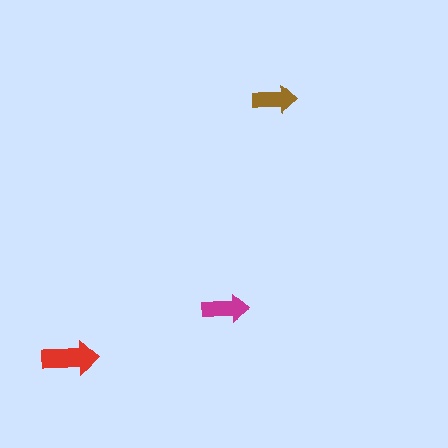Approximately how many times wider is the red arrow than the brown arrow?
About 1.5 times wider.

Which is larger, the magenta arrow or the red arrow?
The red one.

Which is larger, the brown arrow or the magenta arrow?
The magenta one.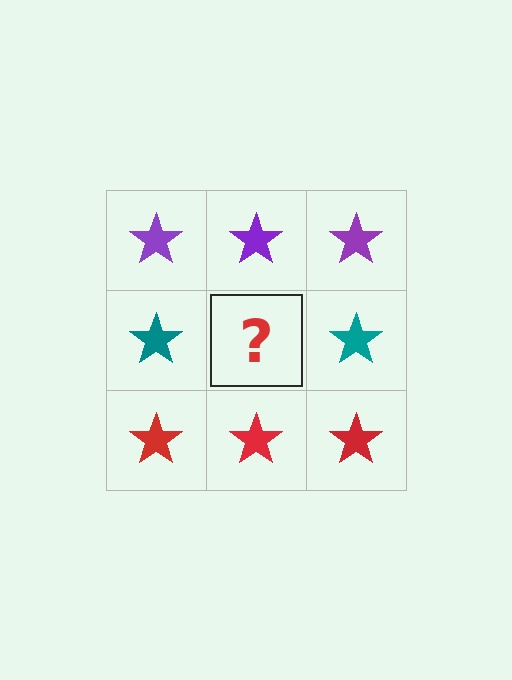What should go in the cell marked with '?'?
The missing cell should contain a teal star.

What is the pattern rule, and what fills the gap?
The rule is that each row has a consistent color. The gap should be filled with a teal star.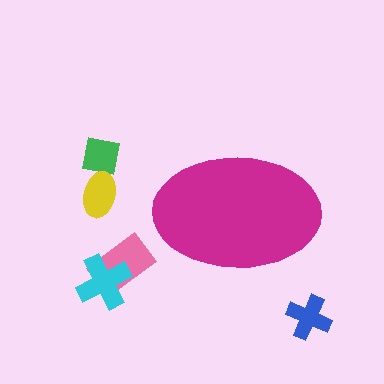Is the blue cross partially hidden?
No, the blue cross is fully visible.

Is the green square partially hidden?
No, the green square is fully visible.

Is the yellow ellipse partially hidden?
No, the yellow ellipse is fully visible.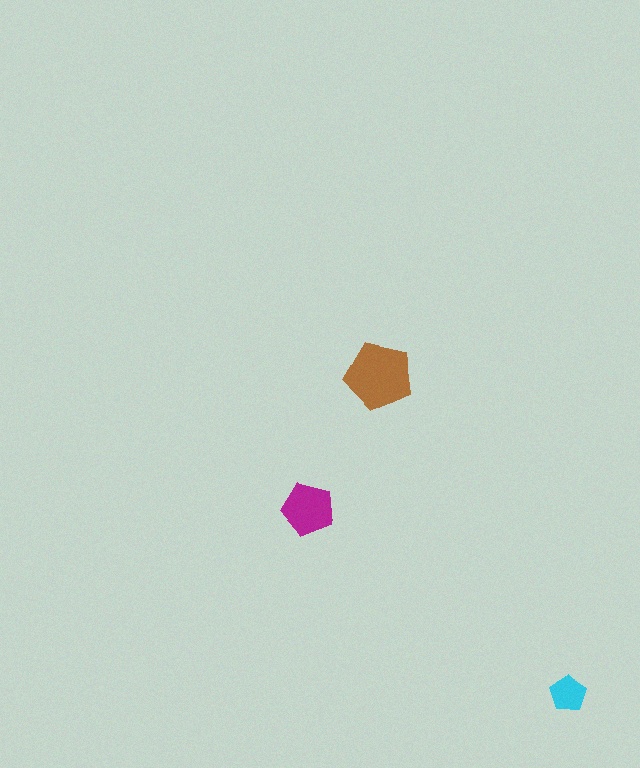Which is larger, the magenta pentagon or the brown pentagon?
The brown one.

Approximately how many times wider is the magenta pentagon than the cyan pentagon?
About 1.5 times wider.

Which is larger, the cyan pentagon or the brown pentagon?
The brown one.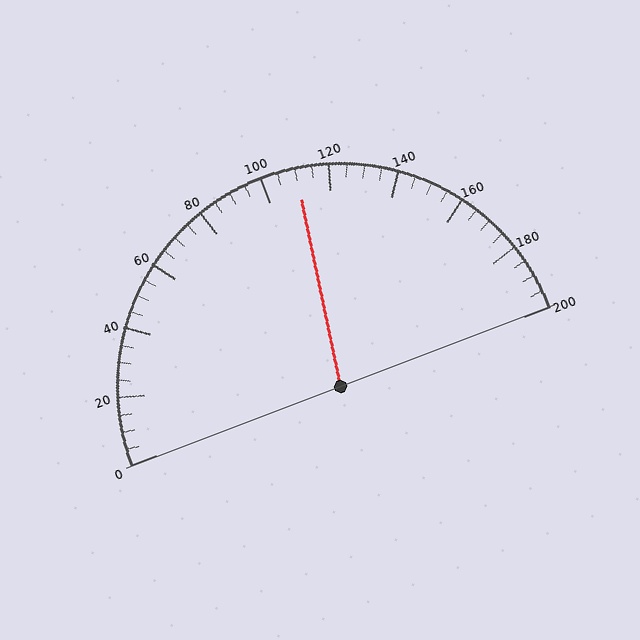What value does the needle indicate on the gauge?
The needle indicates approximately 110.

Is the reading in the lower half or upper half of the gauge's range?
The reading is in the upper half of the range (0 to 200).